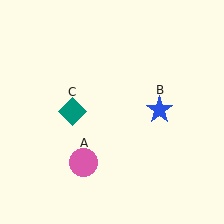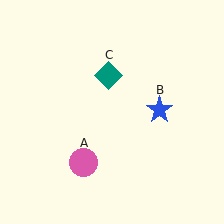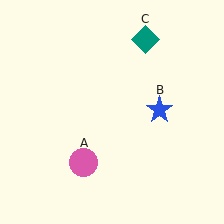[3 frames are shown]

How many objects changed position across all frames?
1 object changed position: teal diamond (object C).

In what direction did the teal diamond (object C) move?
The teal diamond (object C) moved up and to the right.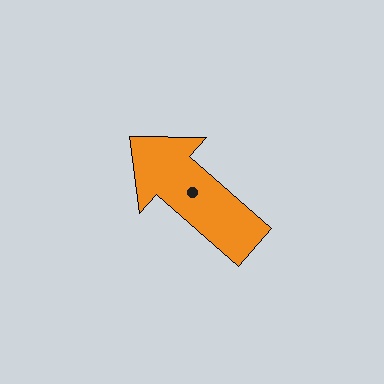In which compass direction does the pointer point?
Northwest.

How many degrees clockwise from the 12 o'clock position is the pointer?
Approximately 311 degrees.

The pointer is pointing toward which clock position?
Roughly 10 o'clock.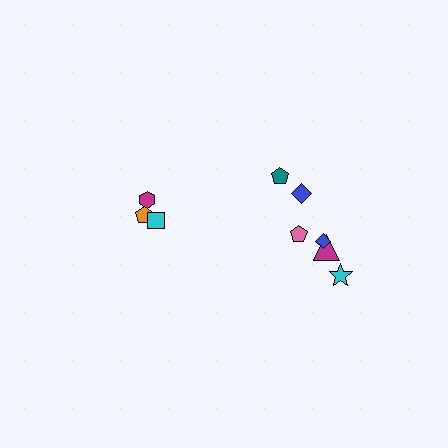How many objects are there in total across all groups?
There are 9 objects.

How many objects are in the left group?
There are 3 objects.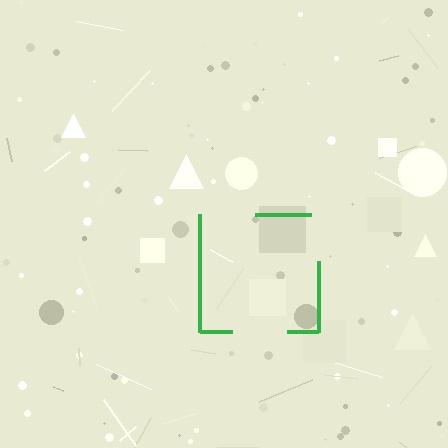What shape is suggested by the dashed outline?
The dashed outline suggests a square.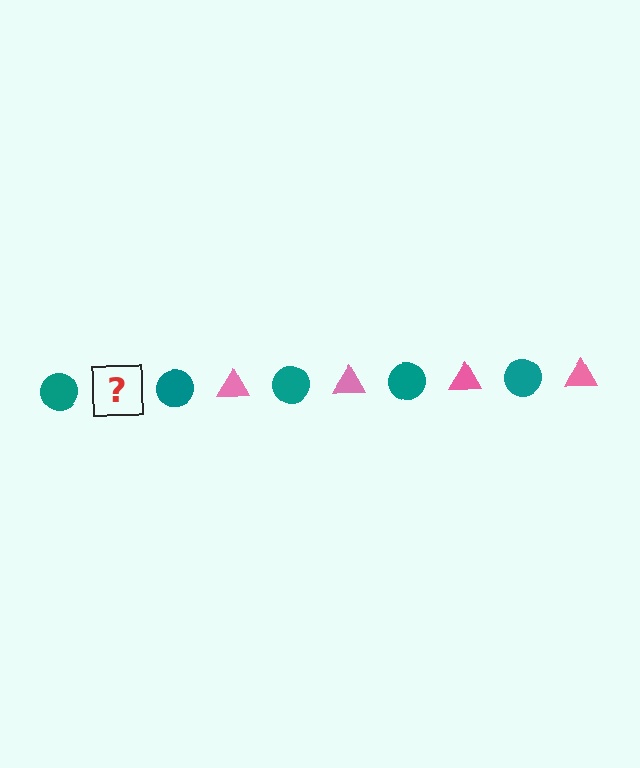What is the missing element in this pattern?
The missing element is a pink triangle.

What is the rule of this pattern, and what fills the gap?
The rule is that the pattern alternates between teal circle and pink triangle. The gap should be filled with a pink triangle.